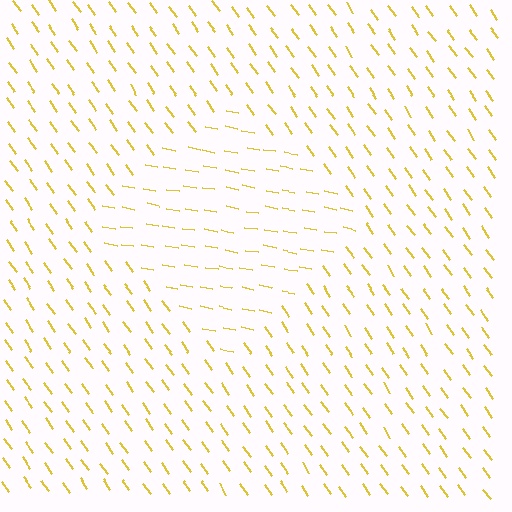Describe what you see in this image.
The image is filled with small yellow line segments. A diamond region in the image has lines oriented differently from the surrounding lines, creating a visible texture boundary.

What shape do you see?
I see a diamond.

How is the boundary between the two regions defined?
The boundary is defined purely by a change in line orientation (approximately 45 degrees difference). All lines are the same color and thickness.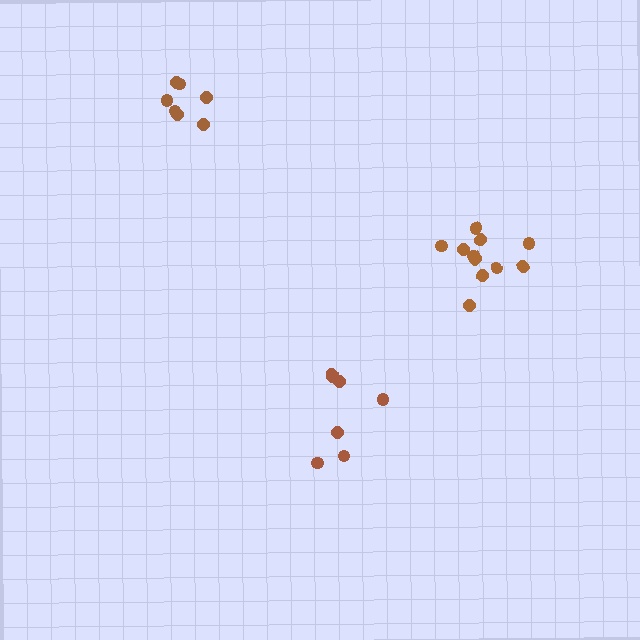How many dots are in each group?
Group 1: 7 dots, Group 2: 11 dots, Group 3: 7 dots (25 total).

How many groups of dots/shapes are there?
There are 3 groups.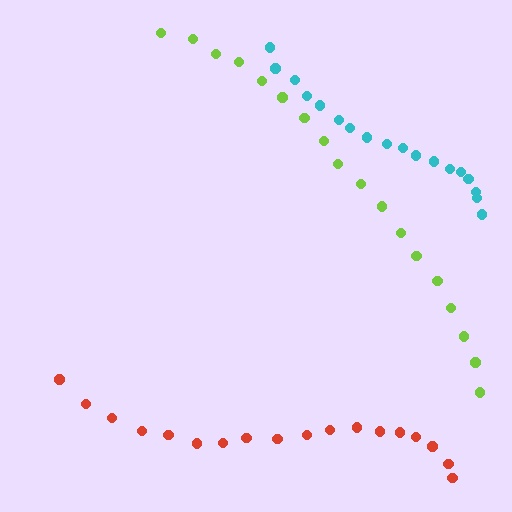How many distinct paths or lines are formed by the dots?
There are 3 distinct paths.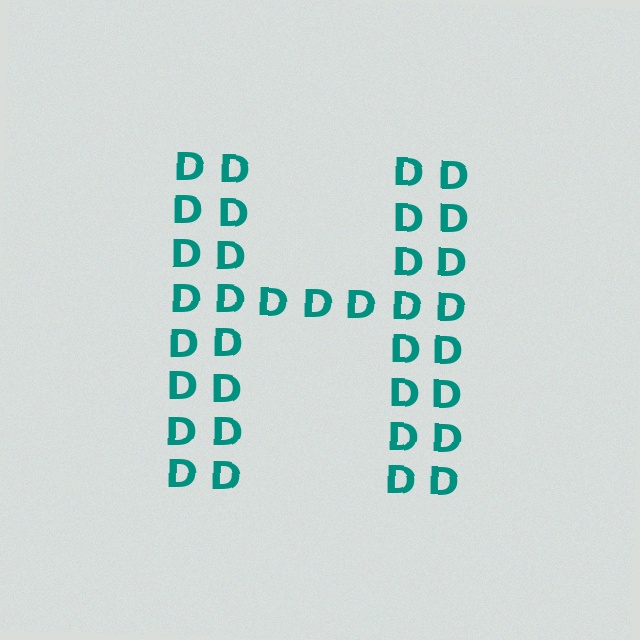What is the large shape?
The large shape is the letter H.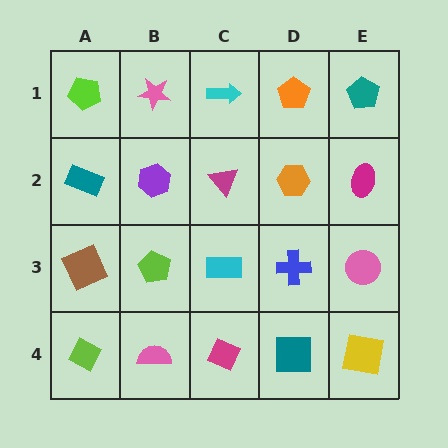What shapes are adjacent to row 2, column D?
An orange pentagon (row 1, column D), a blue cross (row 3, column D), a magenta triangle (row 2, column C), a magenta ellipse (row 2, column E).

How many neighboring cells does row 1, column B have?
3.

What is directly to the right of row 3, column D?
A pink circle.